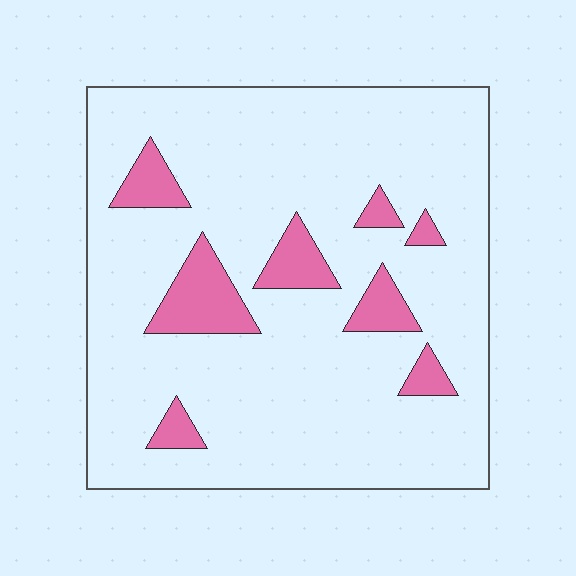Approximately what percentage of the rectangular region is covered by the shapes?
Approximately 15%.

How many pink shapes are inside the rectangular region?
8.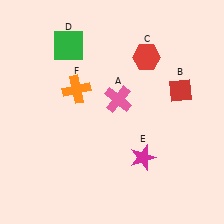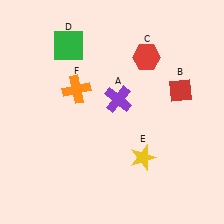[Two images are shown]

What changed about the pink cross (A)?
In Image 1, A is pink. In Image 2, it changed to purple.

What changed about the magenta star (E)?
In Image 1, E is magenta. In Image 2, it changed to yellow.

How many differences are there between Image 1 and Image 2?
There are 2 differences between the two images.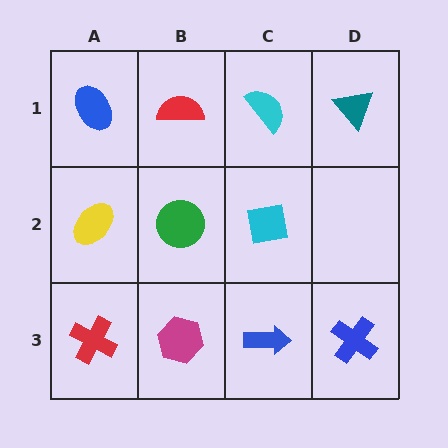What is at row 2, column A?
A yellow ellipse.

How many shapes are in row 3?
4 shapes.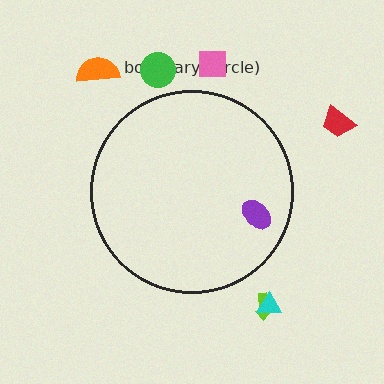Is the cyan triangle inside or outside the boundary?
Outside.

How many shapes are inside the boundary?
1 inside, 6 outside.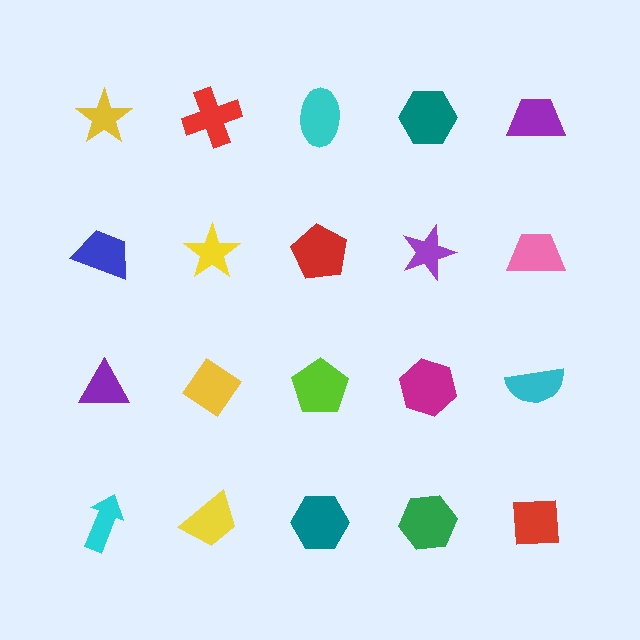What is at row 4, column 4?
A green hexagon.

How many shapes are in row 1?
5 shapes.